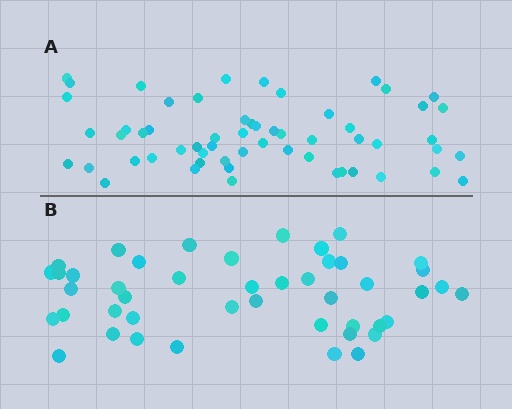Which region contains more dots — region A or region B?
Region A (the top region) has more dots.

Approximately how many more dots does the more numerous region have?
Region A has approximately 15 more dots than region B.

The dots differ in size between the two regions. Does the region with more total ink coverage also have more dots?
No. Region B has more total ink coverage because its dots are larger, but region A actually contains more individual dots. Total area can be misleading — the number of items is what matters here.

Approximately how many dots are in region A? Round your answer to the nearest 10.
About 60 dots. (The exact count is 58, which rounds to 60.)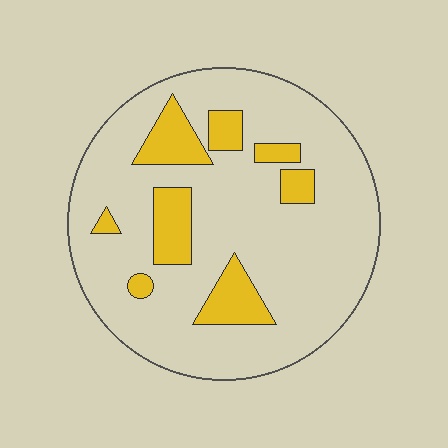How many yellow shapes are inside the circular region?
8.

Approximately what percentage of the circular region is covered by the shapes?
Approximately 20%.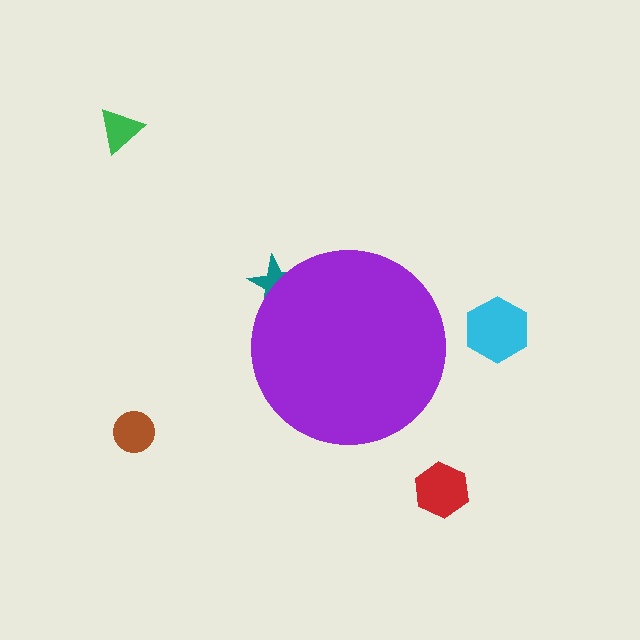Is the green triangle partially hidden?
No, the green triangle is fully visible.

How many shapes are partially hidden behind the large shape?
1 shape is partially hidden.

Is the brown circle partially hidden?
No, the brown circle is fully visible.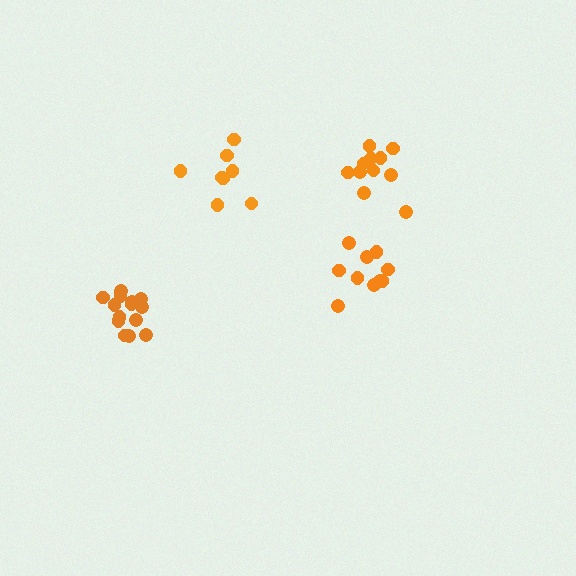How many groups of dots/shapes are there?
There are 4 groups.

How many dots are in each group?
Group 1: 8 dots, Group 2: 11 dots, Group 3: 10 dots, Group 4: 14 dots (43 total).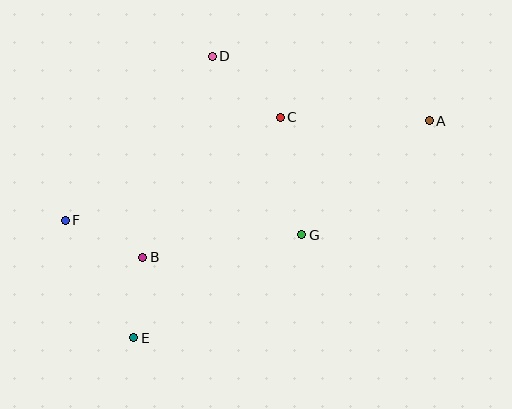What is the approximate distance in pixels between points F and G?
The distance between F and G is approximately 237 pixels.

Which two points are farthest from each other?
Points A and F are farthest from each other.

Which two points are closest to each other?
Points B and E are closest to each other.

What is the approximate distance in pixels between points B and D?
The distance between B and D is approximately 213 pixels.